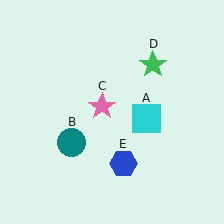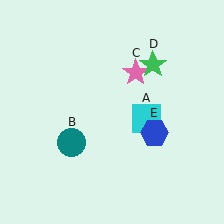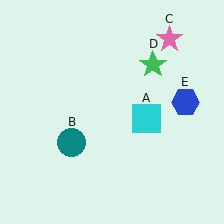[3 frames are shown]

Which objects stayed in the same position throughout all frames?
Cyan square (object A) and teal circle (object B) and green star (object D) remained stationary.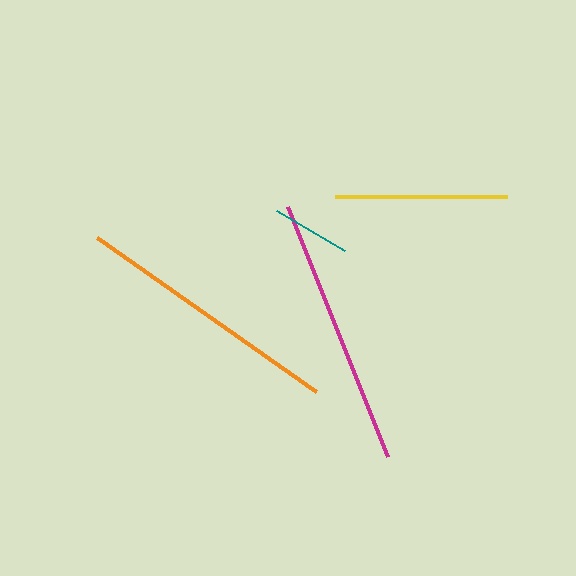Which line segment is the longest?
The magenta line is the longest at approximately 269 pixels.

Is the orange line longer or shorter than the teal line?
The orange line is longer than the teal line.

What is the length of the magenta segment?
The magenta segment is approximately 269 pixels long.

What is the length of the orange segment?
The orange segment is approximately 268 pixels long.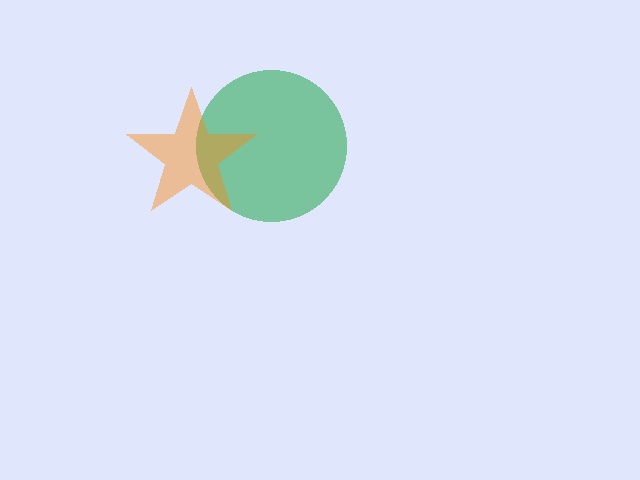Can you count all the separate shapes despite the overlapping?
Yes, there are 2 separate shapes.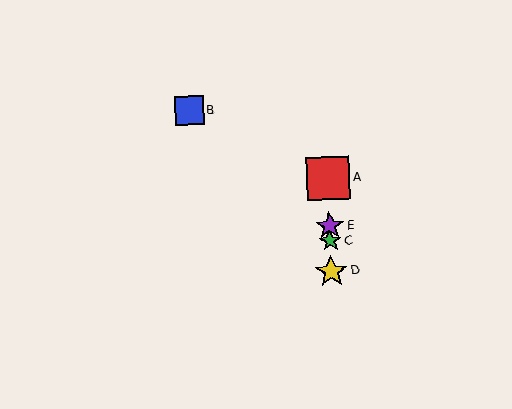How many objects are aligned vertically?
4 objects (A, C, D, E) are aligned vertically.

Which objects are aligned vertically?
Objects A, C, D, E are aligned vertically.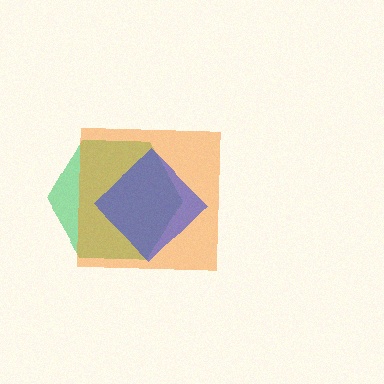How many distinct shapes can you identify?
There are 3 distinct shapes: a green hexagon, an orange square, a blue diamond.